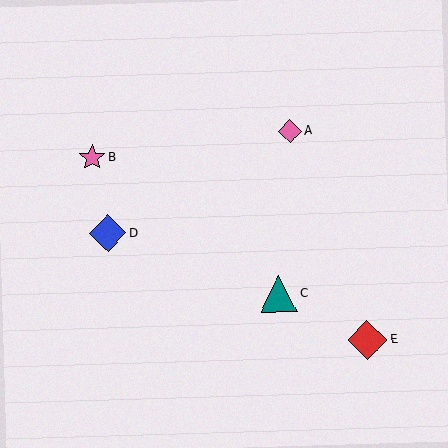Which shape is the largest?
The red diamond (labeled E) is the largest.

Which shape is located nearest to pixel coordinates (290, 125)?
The pink diamond (labeled A) at (290, 131) is nearest to that location.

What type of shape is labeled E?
Shape E is a red diamond.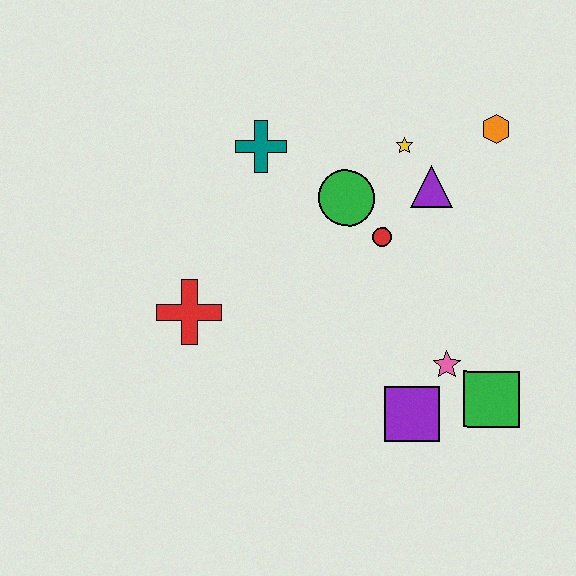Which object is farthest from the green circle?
The green square is farthest from the green circle.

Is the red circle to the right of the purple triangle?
No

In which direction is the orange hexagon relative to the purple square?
The orange hexagon is above the purple square.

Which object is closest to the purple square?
The pink star is closest to the purple square.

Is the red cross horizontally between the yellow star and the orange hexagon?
No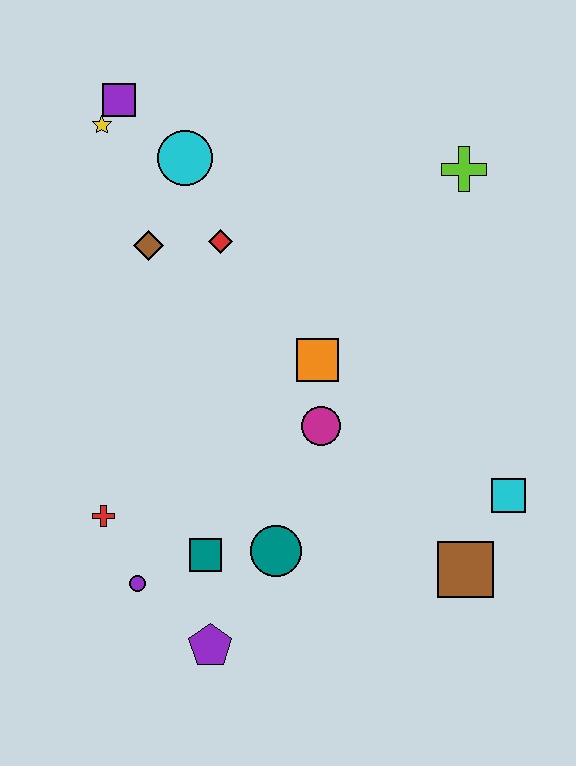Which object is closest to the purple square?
The yellow star is closest to the purple square.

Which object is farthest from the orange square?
The purple square is farthest from the orange square.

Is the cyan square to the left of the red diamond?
No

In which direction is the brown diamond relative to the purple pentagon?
The brown diamond is above the purple pentagon.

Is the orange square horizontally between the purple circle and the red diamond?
No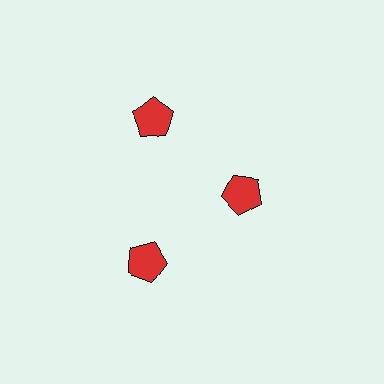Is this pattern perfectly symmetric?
No. The 3 red pentagons are arranged in a ring, but one element near the 3 o'clock position is pulled inward toward the center, breaking the 3-fold rotational symmetry.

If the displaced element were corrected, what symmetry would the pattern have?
It would have 3-fold rotational symmetry — the pattern would map onto itself every 120 degrees.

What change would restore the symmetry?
The symmetry would be restored by moving it outward, back onto the ring so that all 3 pentagons sit at equal angles and equal distance from the center.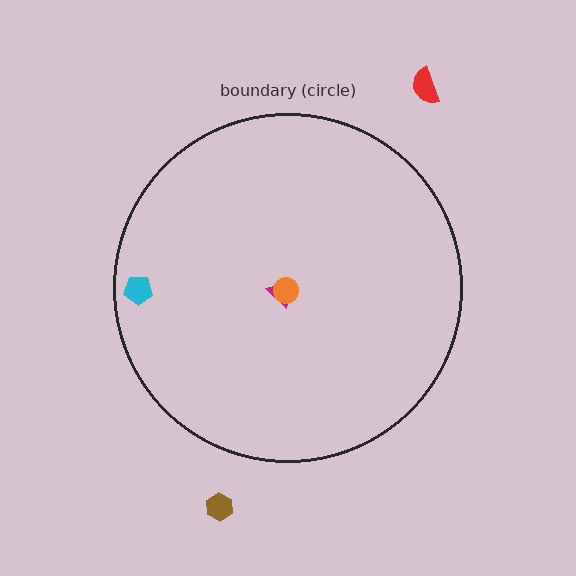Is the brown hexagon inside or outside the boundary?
Outside.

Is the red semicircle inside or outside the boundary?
Outside.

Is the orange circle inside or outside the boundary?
Inside.